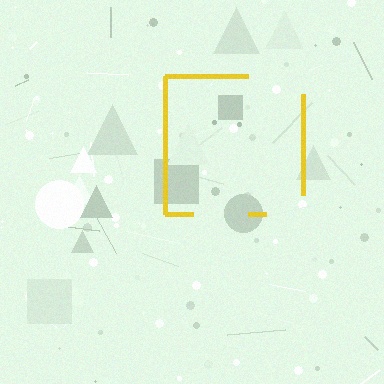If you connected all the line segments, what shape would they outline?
They would outline a square.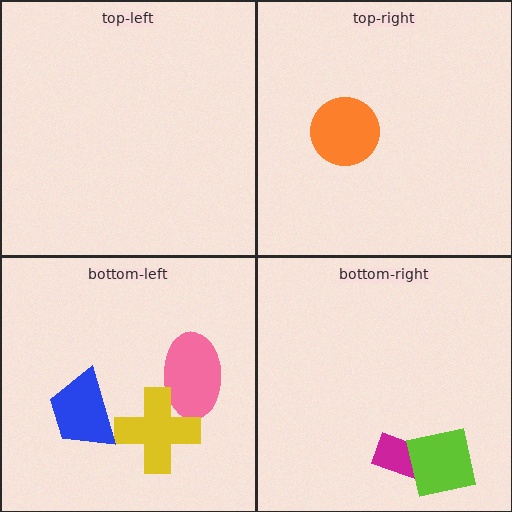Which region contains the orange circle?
The top-right region.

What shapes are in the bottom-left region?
The pink ellipse, the yellow cross, the blue trapezoid.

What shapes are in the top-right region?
The orange circle.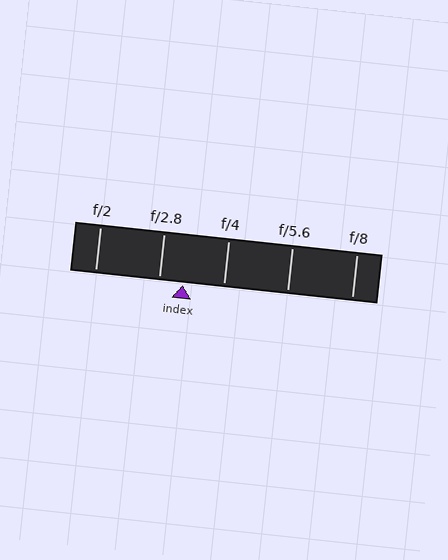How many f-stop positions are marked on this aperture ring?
There are 5 f-stop positions marked.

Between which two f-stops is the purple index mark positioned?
The index mark is between f/2.8 and f/4.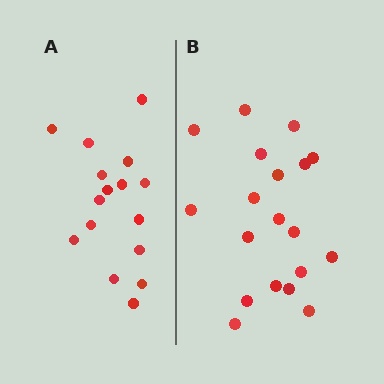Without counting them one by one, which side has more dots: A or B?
Region B (the right region) has more dots.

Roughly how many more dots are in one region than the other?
Region B has just a few more — roughly 2 or 3 more dots than region A.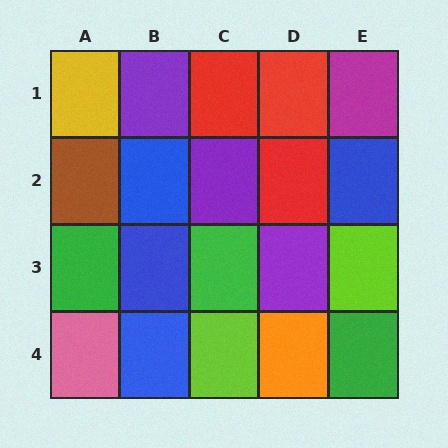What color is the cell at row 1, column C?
Red.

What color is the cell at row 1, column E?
Magenta.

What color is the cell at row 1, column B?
Purple.